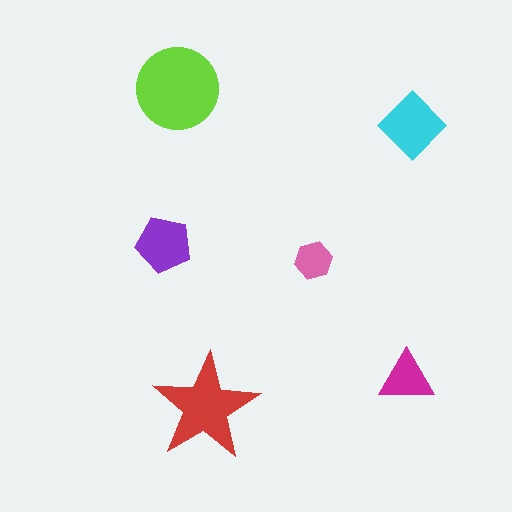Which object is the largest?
The lime circle.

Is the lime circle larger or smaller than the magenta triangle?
Larger.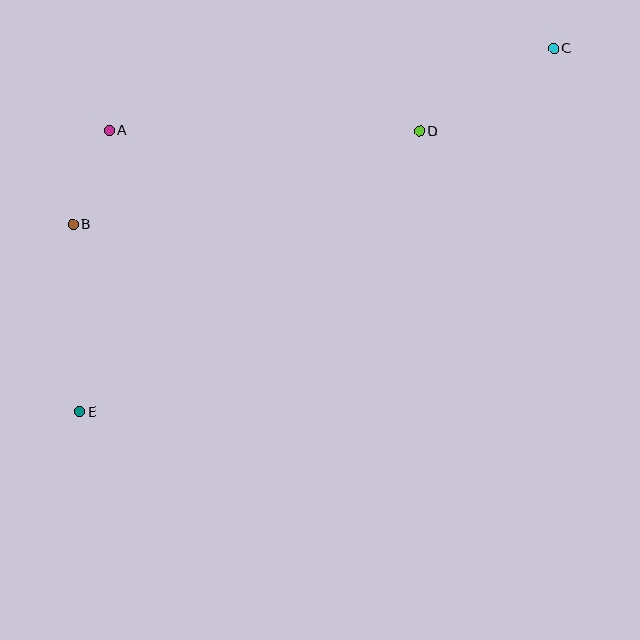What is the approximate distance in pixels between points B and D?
The distance between B and D is approximately 359 pixels.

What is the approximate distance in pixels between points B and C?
The distance between B and C is approximately 512 pixels.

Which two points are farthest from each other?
Points C and E are farthest from each other.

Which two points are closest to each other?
Points A and B are closest to each other.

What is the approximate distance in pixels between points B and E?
The distance between B and E is approximately 187 pixels.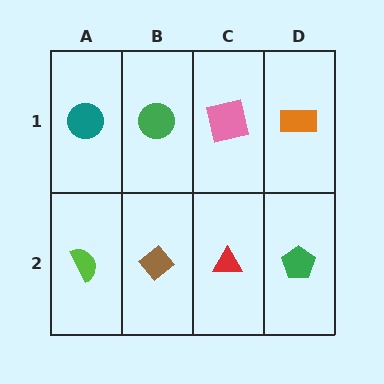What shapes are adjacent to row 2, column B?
A green circle (row 1, column B), a lime semicircle (row 2, column A), a red triangle (row 2, column C).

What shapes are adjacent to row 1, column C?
A red triangle (row 2, column C), a green circle (row 1, column B), an orange rectangle (row 1, column D).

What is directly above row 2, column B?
A green circle.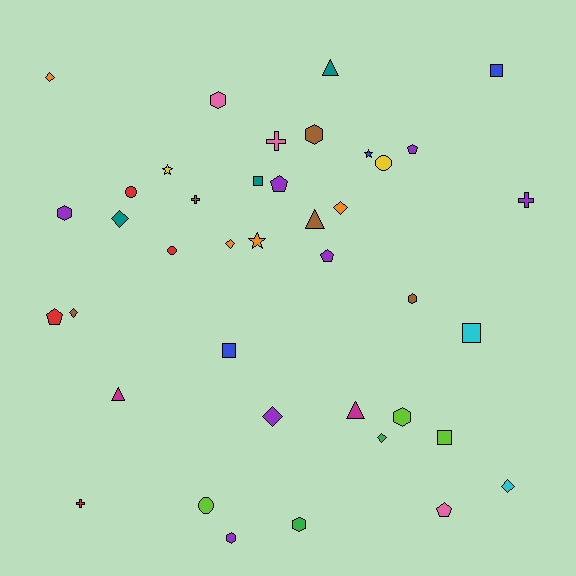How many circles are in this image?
There are 4 circles.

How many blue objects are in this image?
There are 3 blue objects.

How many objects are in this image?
There are 40 objects.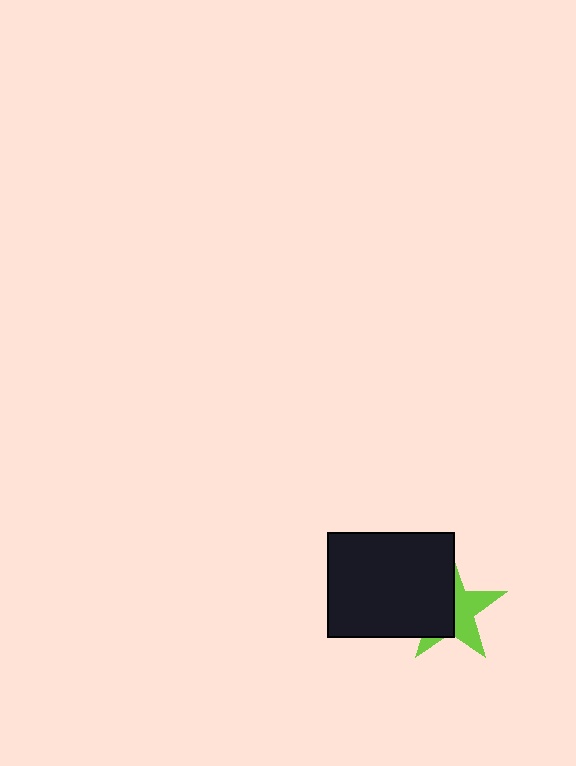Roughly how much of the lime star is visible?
About half of it is visible (roughly 47%).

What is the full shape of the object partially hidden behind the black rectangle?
The partially hidden object is a lime star.